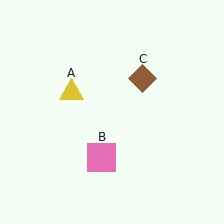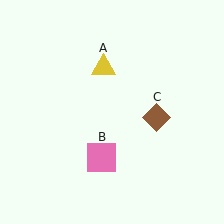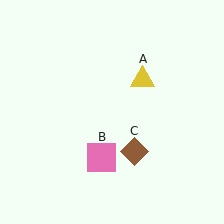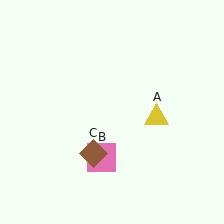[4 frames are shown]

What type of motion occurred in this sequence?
The yellow triangle (object A), brown diamond (object C) rotated clockwise around the center of the scene.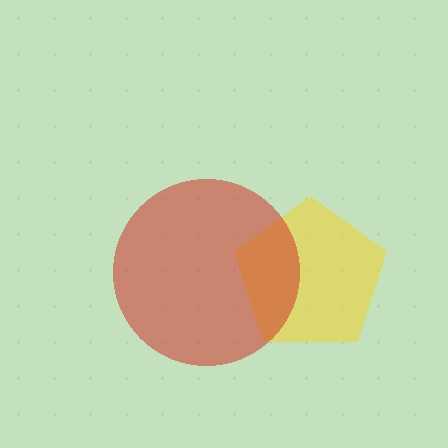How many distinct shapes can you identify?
There are 2 distinct shapes: a yellow pentagon, a red circle.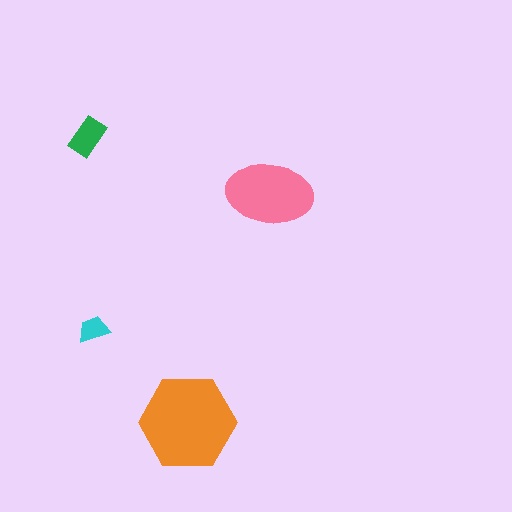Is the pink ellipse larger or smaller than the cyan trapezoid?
Larger.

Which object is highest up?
The green rectangle is topmost.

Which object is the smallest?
The cyan trapezoid.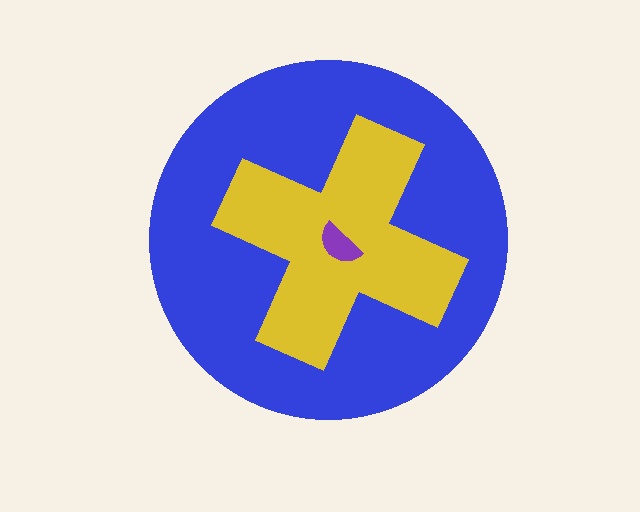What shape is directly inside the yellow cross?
The purple semicircle.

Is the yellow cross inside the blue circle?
Yes.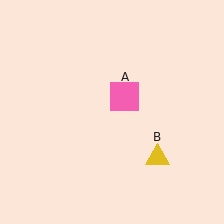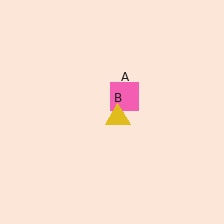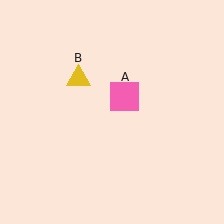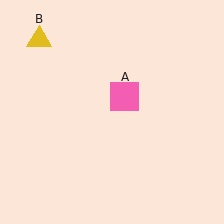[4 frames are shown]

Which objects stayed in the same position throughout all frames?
Pink square (object A) remained stationary.